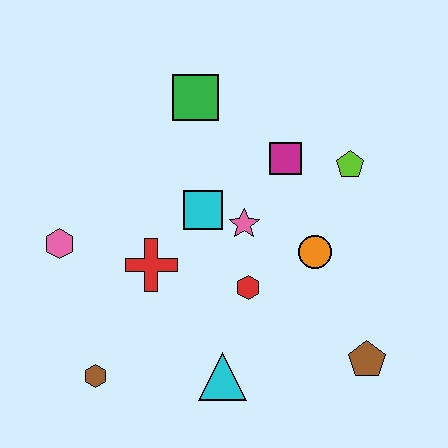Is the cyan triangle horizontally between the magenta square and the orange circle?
No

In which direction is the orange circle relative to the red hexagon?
The orange circle is to the right of the red hexagon.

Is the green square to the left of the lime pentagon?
Yes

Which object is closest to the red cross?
The cyan square is closest to the red cross.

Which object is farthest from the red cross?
The brown pentagon is farthest from the red cross.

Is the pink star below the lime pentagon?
Yes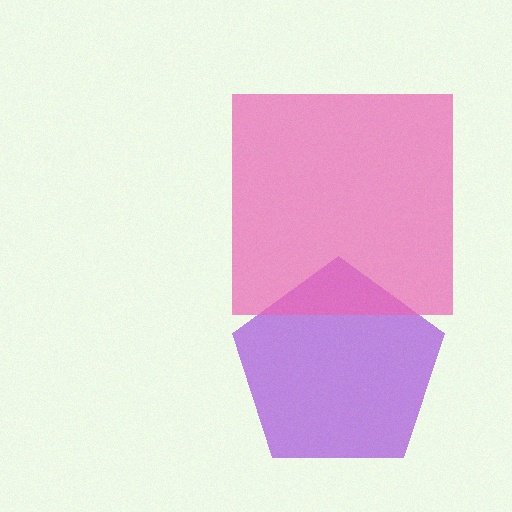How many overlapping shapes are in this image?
There are 2 overlapping shapes in the image.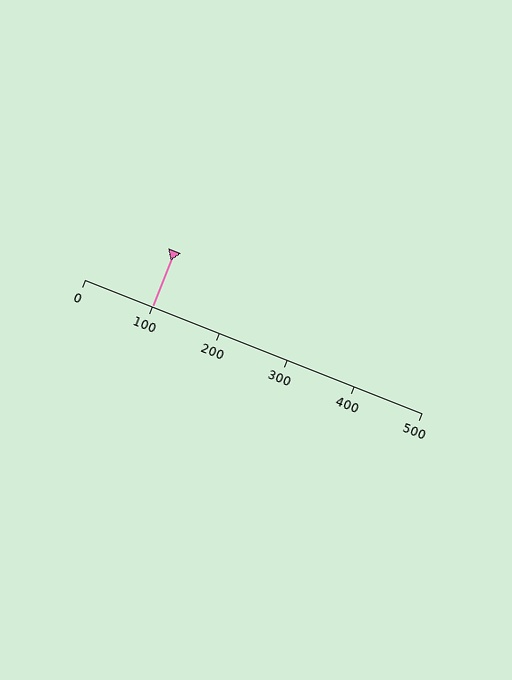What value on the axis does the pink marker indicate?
The marker indicates approximately 100.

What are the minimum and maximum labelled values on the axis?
The axis runs from 0 to 500.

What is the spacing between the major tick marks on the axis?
The major ticks are spaced 100 apart.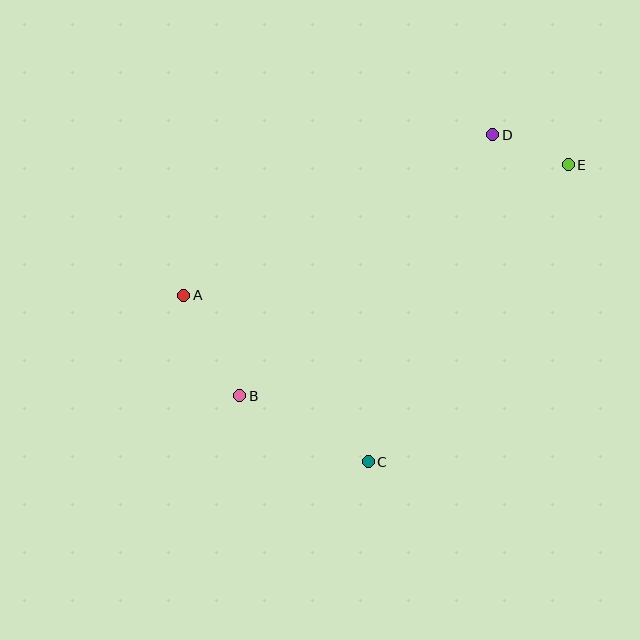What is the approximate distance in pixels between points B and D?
The distance between B and D is approximately 364 pixels.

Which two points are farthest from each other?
Points A and E are farthest from each other.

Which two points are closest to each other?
Points D and E are closest to each other.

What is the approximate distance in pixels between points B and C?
The distance between B and C is approximately 145 pixels.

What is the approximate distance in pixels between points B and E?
The distance between B and E is approximately 402 pixels.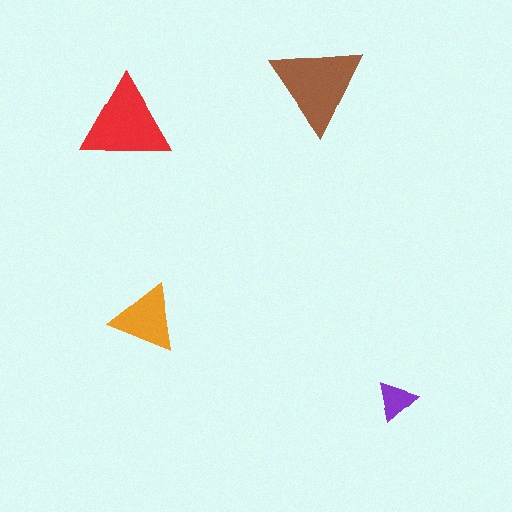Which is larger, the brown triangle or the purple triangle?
The brown one.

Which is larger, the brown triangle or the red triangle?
The brown one.